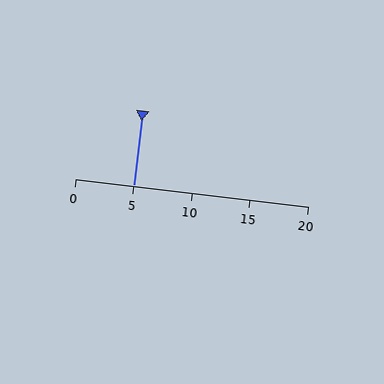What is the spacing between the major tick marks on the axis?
The major ticks are spaced 5 apart.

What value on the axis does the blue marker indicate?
The marker indicates approximately 5.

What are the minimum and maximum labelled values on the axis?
The axis runs from 0 to 20.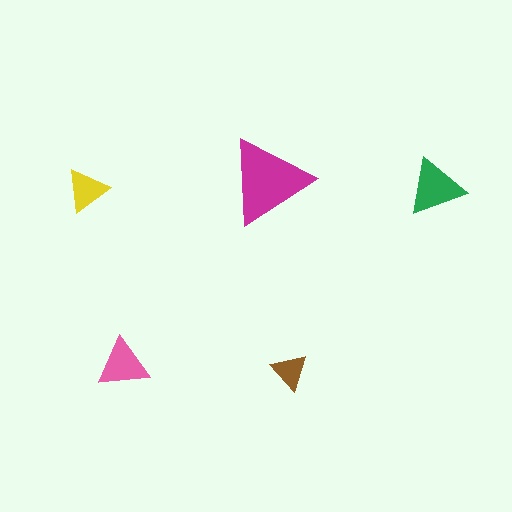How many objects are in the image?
There are 5 objects in the image.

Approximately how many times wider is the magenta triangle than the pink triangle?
About 1.5 times wider.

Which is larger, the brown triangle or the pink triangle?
The pink one.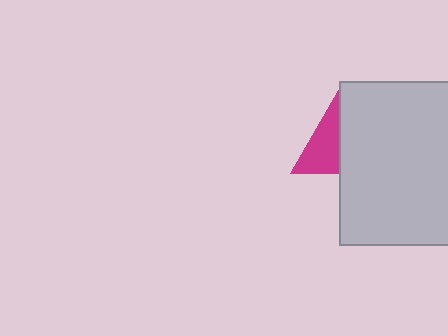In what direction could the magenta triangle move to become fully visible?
The magenta triangle could move left. That would shift it out from behind the light gray rectangle entirely.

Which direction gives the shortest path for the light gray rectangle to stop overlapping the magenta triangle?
Moving right gives the shortest separation.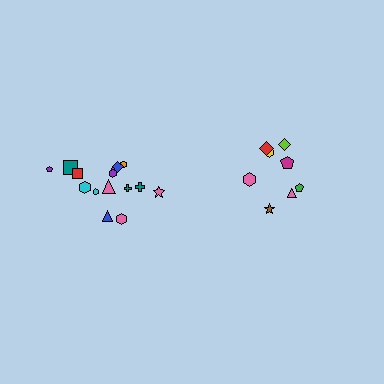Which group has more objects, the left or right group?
The left group.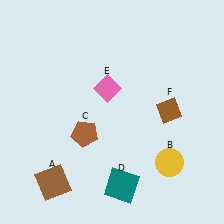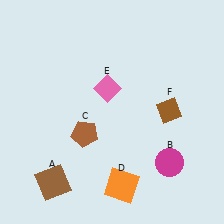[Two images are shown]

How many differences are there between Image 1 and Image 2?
There are 2 differences between the two images.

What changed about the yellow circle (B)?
In Image 1, B is yellow. In Image 2, it changed to magenta.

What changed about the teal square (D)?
In Image 1, D is teal. In Image 2, it changed to orange.